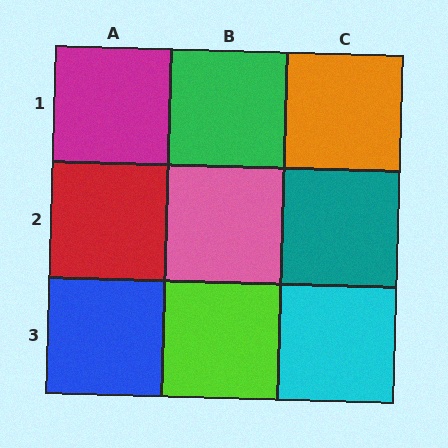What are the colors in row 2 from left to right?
Red, pink, teal.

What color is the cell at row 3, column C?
Cyan.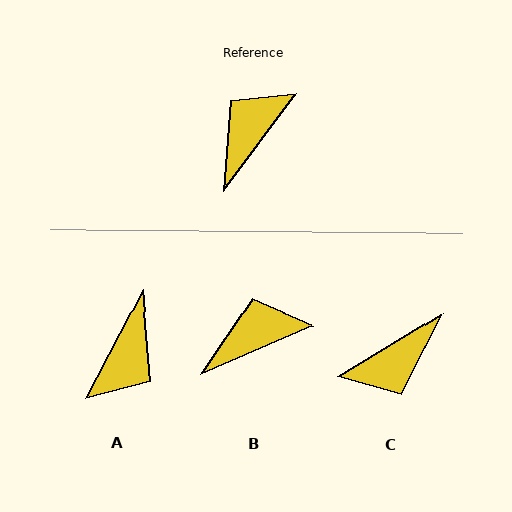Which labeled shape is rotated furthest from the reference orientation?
A, about 171 degrees away.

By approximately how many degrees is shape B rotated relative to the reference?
Approximately 30 degrees clockwise.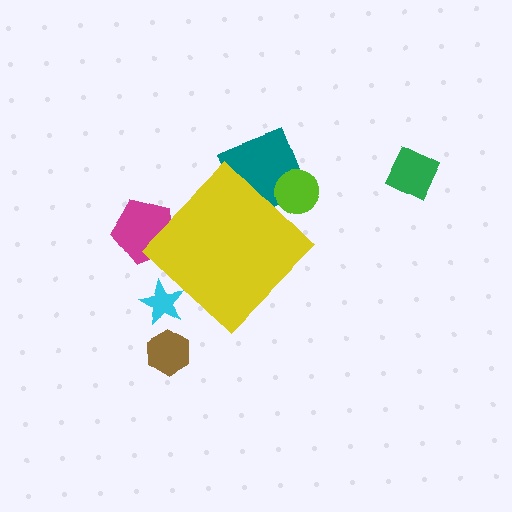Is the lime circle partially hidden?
Yes, the lime circle is partially hidden behind the yellow diamond.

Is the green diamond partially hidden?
No, the green diamond is fully visible.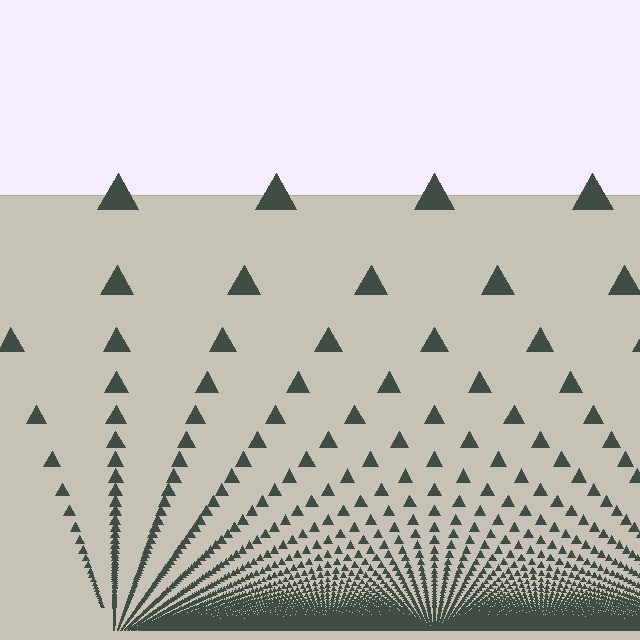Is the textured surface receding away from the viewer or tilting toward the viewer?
The surface appears to tilt toward the viewer. Texture elements get larger and sparser toward the top.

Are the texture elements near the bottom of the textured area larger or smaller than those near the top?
Smaller. The gradient is inverted — elements near the bottom are smaller and denser.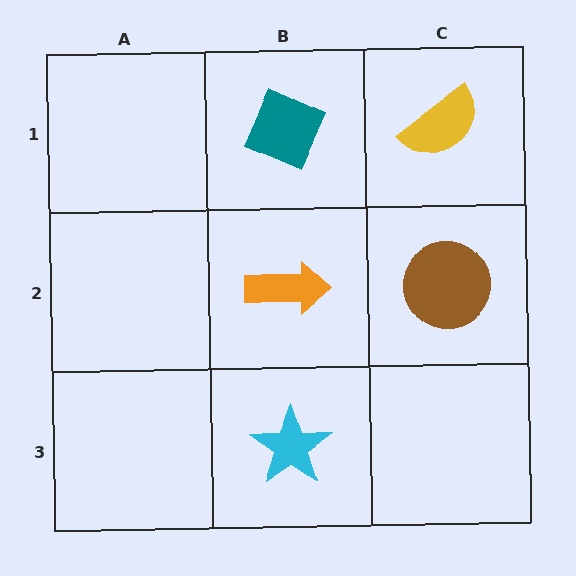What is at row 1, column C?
A yellow semicircle.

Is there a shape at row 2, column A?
No, that cell is empty.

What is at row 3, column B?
A cyan star.